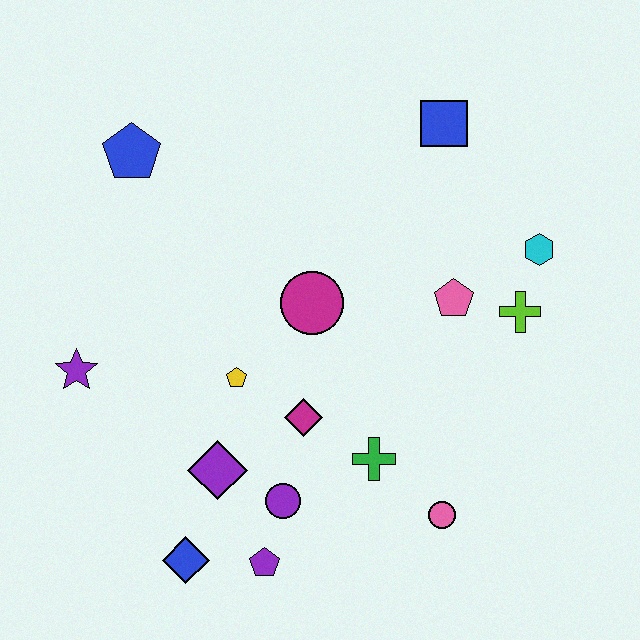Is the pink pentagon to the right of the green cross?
Yes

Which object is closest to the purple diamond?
The purple circle is closest to the purple diamond.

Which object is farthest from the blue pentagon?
The pink circle is farthest from the blue pentagon.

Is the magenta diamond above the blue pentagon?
No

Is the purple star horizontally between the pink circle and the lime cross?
No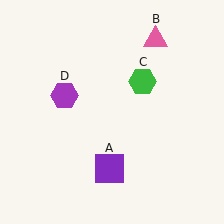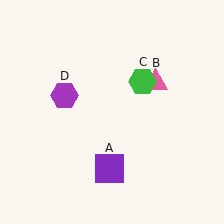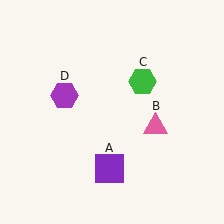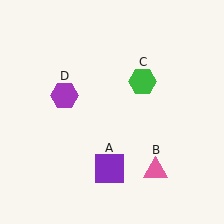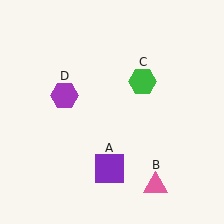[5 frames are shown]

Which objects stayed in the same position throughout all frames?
Purple square (object A) and green hexagon (object C) and purple hexagon (object D) remained stationary.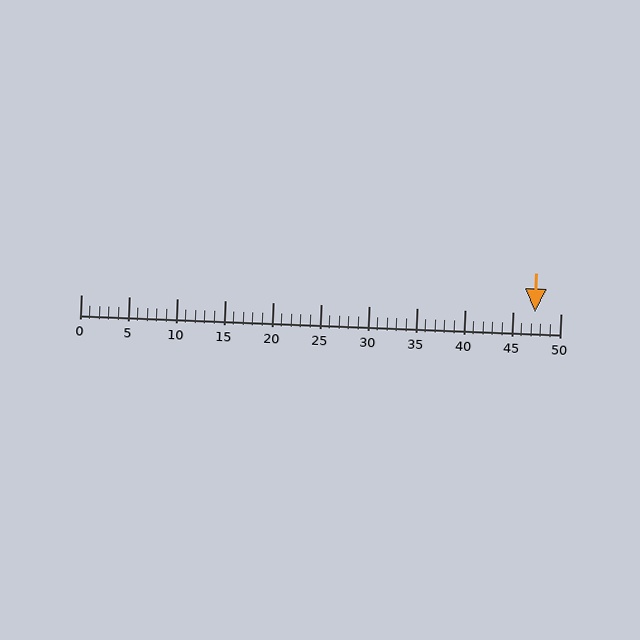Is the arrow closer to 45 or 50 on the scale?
The arrow is closer to 45.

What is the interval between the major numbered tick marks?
The major tick marks are spaced 5 units apart.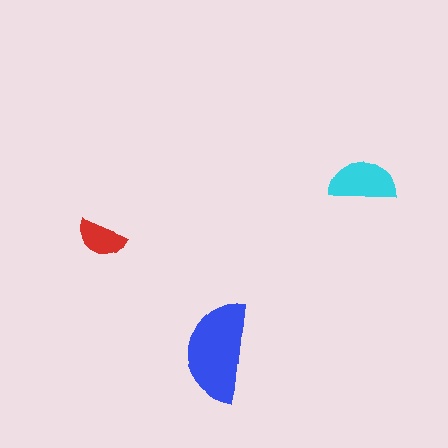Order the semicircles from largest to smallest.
the blue one, the cyan one, the red one.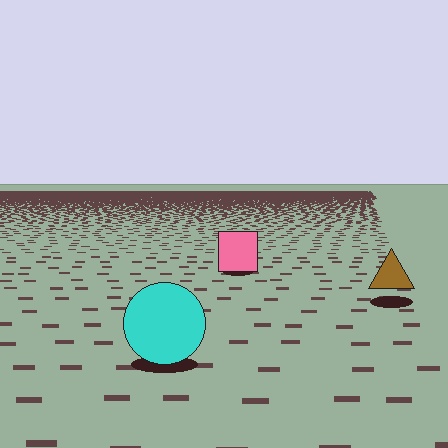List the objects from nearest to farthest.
From nearest to farthest: the cyan circle, the brown triangle, the pink square.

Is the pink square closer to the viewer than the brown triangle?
No. The brown triangle is closer — you can tell from the texture gradient: the ground texture is coarser near it.